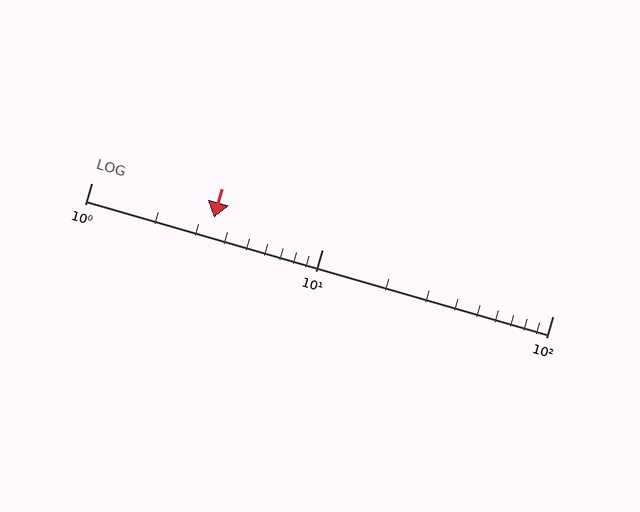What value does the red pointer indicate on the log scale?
The pointer indicates approximately 3.4.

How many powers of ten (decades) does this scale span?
The scale spans 2 decades, from 1 to 100.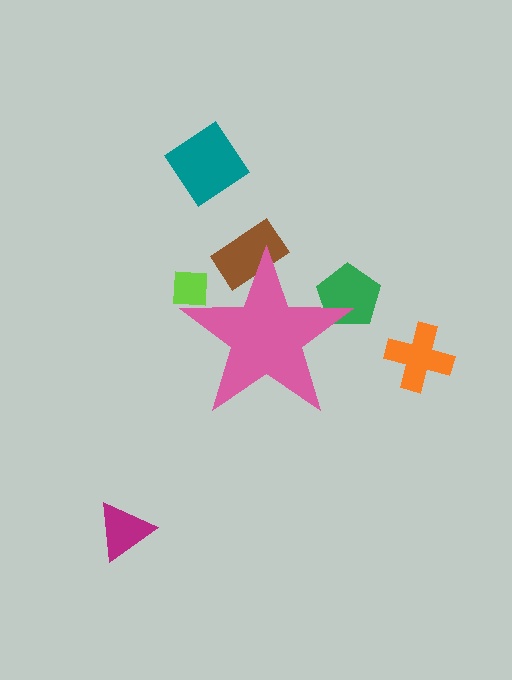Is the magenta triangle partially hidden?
No, the magenta triangle is fully visible.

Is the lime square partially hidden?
Yes, the lime square is partially hidden behind the pink star.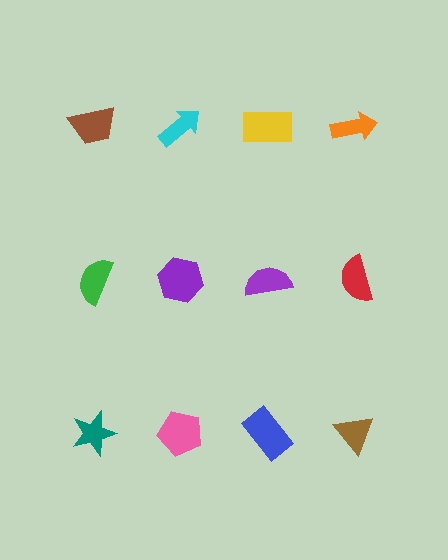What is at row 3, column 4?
A brown triangle.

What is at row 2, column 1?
A green semicircle.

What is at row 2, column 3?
A purple semicircle.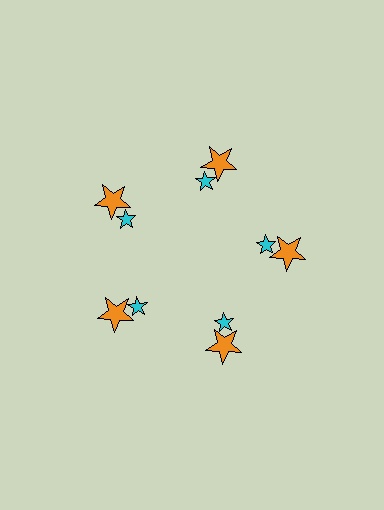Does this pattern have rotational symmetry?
Yes, this pattern has 5-fold rotational symmetry. It looks the same after rotating 72 degrees around the center.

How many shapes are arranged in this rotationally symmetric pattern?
There are 10 shapes, arranged in 5 groups of 2.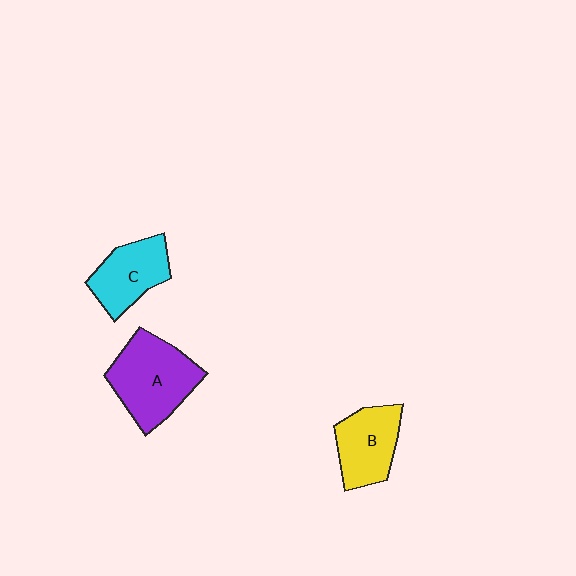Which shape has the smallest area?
Shape C (cyan).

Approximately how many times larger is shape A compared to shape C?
Approximately 1.4 times.